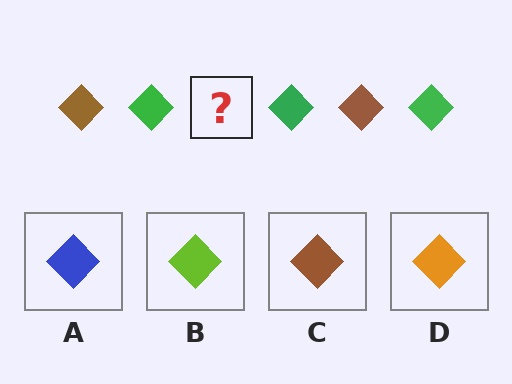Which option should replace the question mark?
Option C.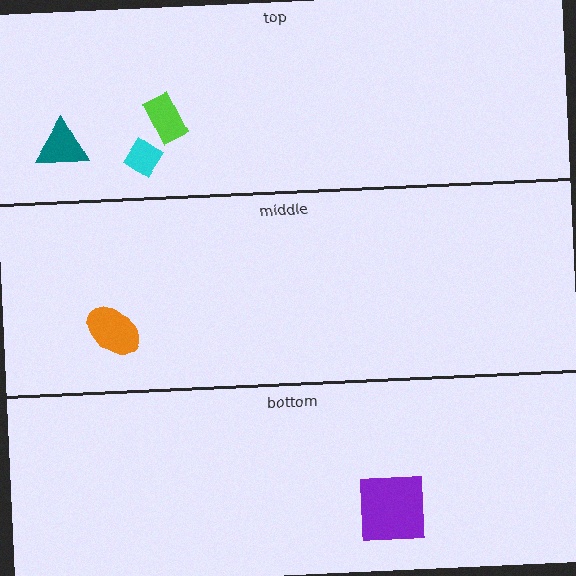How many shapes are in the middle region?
1.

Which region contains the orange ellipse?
The middle region.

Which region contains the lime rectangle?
The top region.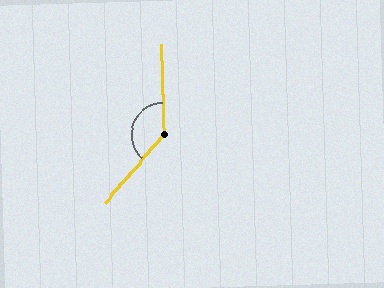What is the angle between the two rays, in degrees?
Approximately 139 degrees.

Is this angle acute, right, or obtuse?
It is obtuse.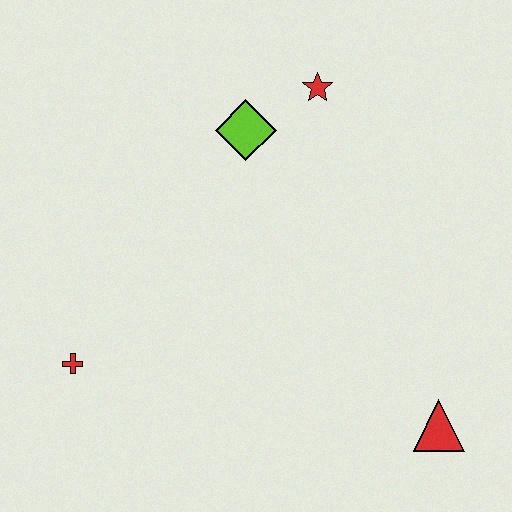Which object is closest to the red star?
The lime diamond is closest to the red star.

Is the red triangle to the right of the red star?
Yes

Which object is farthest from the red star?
The red cross is farthest from the red star.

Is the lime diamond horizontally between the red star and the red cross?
Yes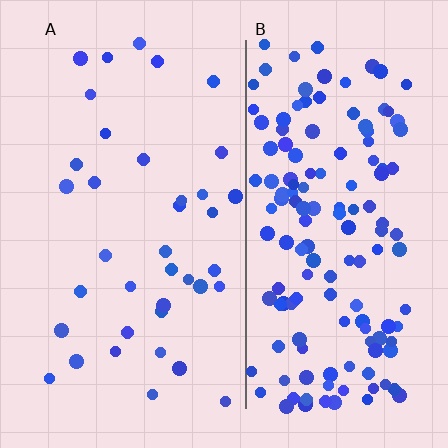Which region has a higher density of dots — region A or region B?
B (the right).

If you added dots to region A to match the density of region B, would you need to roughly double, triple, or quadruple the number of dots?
Approximately quadruple.